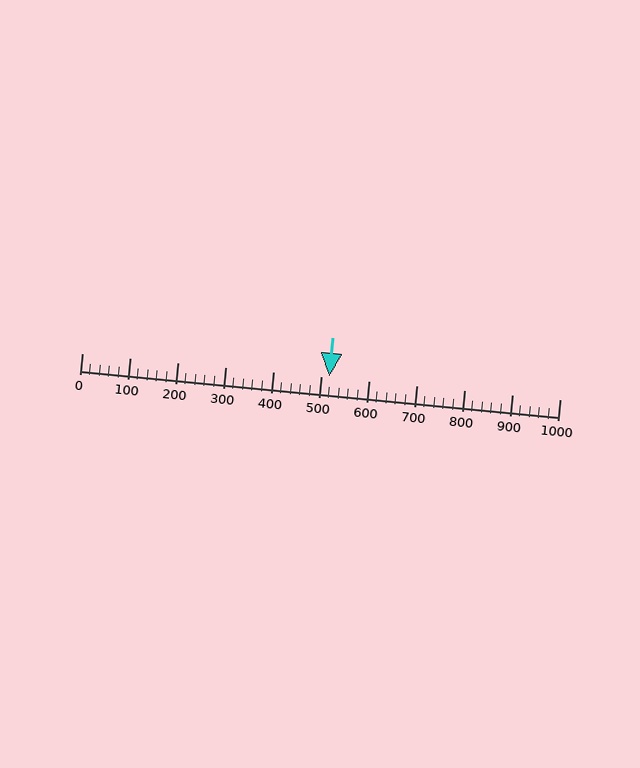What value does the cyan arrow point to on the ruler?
The cyan arrow points to approximately 517.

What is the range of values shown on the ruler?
The ruler shows values from 0 to 1000.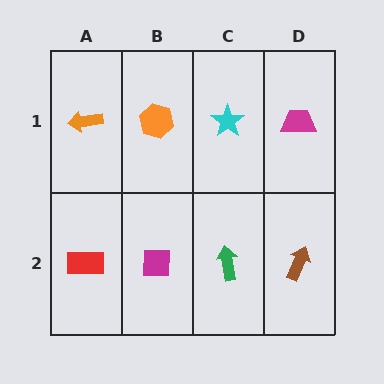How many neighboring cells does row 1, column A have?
2.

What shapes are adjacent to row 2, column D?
A magenta trapezoid (row 1, column D), a green arrow (row 2, column C).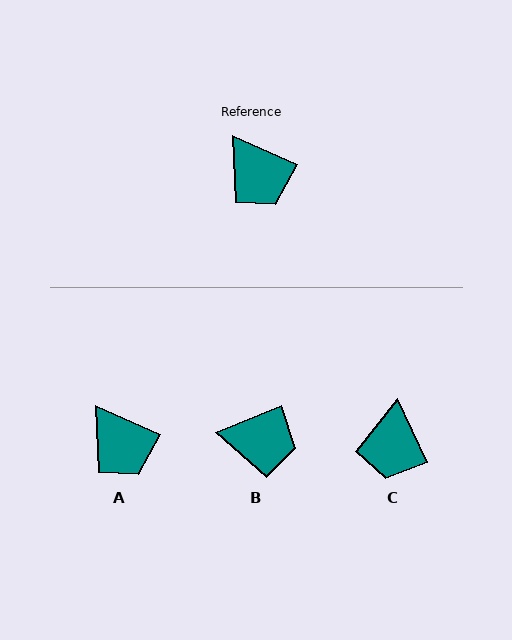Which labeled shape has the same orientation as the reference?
A.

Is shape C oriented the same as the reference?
No, it is off by about 41 degrees.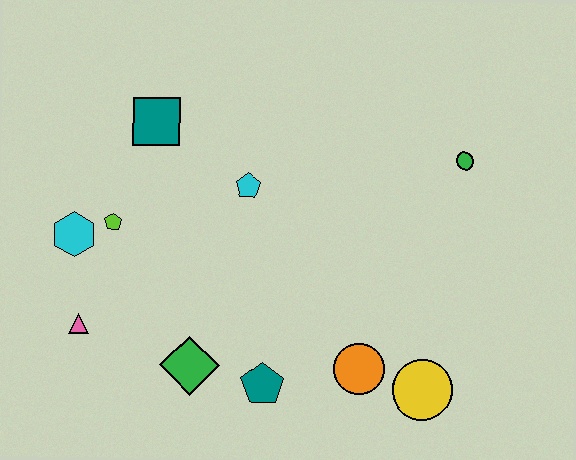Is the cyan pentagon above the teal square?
No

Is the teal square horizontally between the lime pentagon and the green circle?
Yes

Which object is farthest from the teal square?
The yellow circle is farthest from the teal square.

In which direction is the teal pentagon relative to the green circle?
The teal pentagon is below the green circle.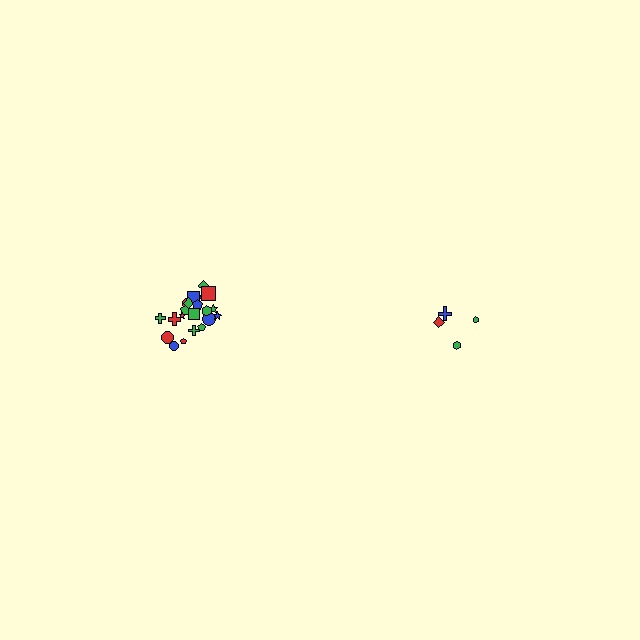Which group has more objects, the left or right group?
The left group.